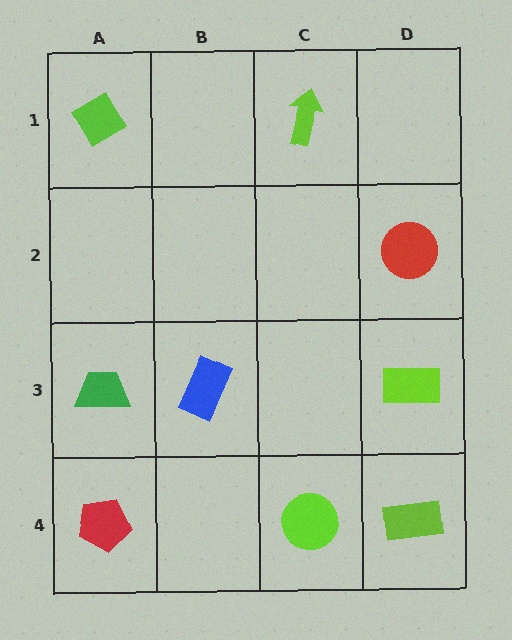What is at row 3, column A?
A green trapezoid.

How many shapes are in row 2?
1 shape.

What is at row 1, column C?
A lime arrow.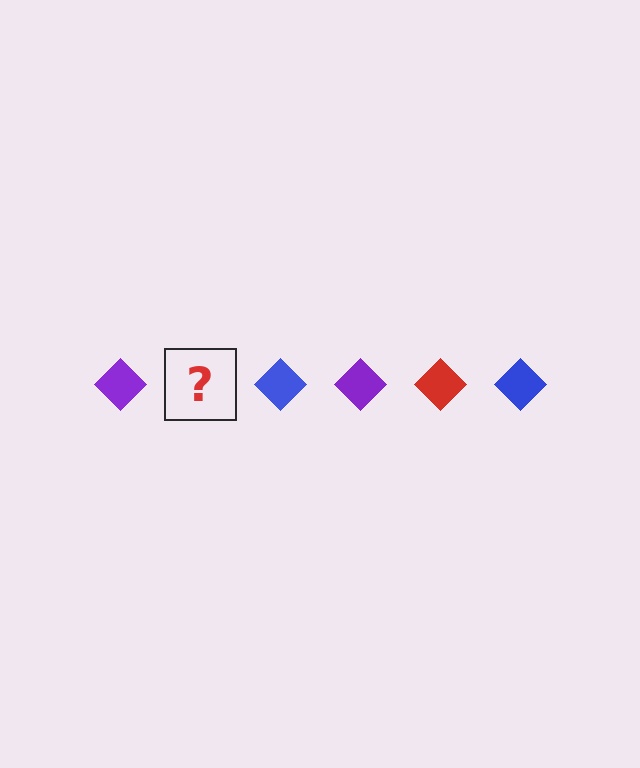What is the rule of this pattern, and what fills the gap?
The rule is that the pattern cycles through purple, red, blue diamonds. The gap should be filled with a red diamond.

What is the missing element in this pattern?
The missing element is a red diamond.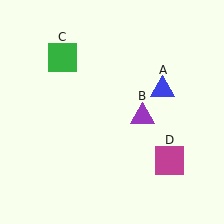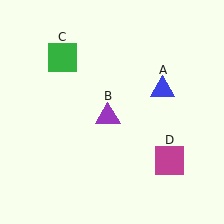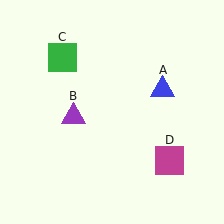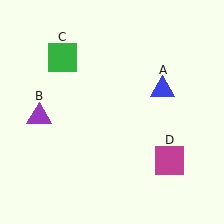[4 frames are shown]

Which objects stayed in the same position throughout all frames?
Blue triangle (object A) and green square (object C) and magenta square (object D) remained stationary.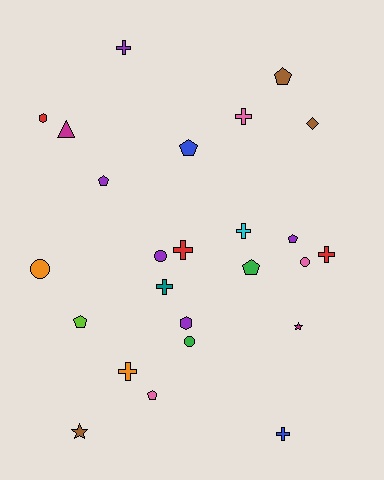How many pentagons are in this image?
There are 7 pentagons.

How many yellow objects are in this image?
There are no yellow objects.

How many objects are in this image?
There are 25 objects.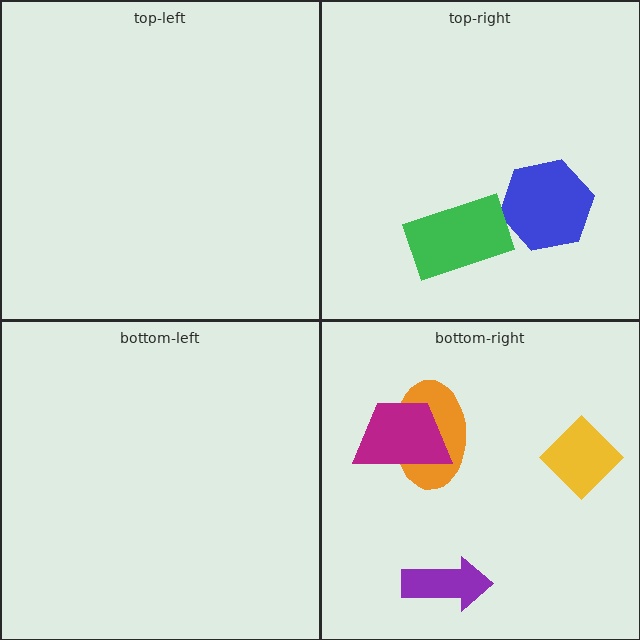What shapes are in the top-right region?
The blue hexagon, the green rectangle.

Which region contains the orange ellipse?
The bottom-right region.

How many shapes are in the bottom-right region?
4.